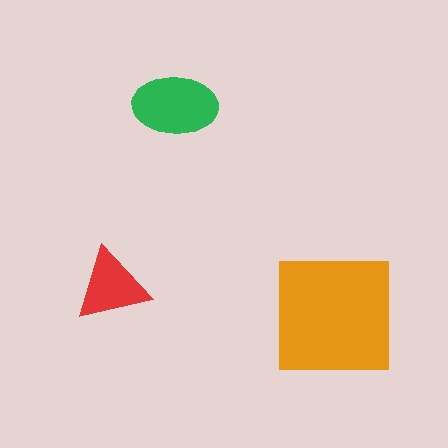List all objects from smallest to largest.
The red triangle, the green ellipse, the orange square.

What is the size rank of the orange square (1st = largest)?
1st.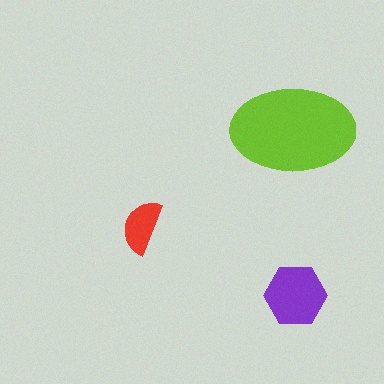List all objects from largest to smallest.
The lime ellipse, the purple hexagon, the red semicircle.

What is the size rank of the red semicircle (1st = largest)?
3rd.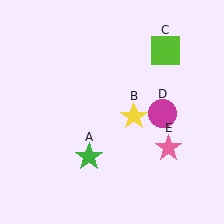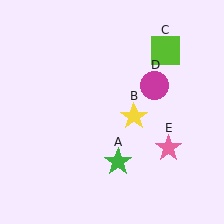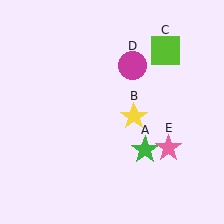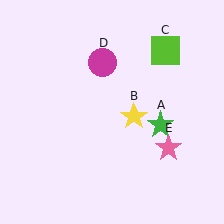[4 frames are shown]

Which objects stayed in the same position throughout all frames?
Yellow star (object B) and lime square (object C) and pink star (object E) remained stationary.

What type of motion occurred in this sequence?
The green star (object A), magenta circle (object D) rotated counterclockwise around the center of the scene.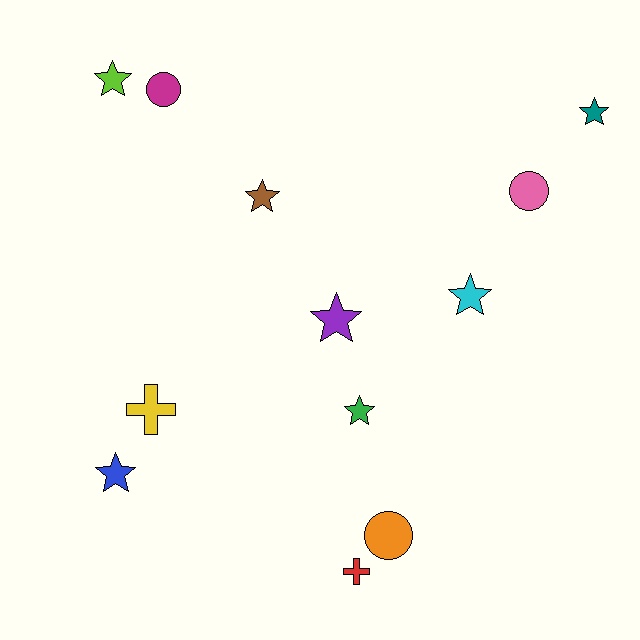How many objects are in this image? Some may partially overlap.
There are 12 objects.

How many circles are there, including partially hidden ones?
There are 3 circles.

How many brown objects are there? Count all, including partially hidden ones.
There is 1 brown object.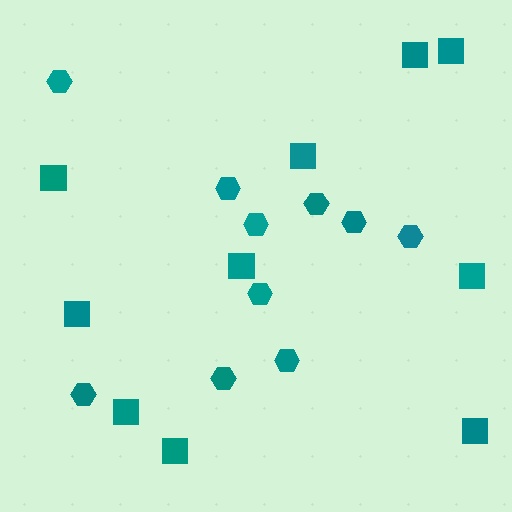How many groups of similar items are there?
There are 2 groups: one group of hexagons (10) and one group of squares (10).